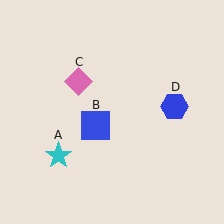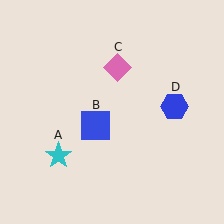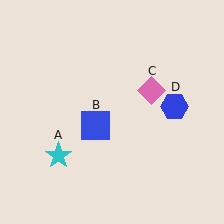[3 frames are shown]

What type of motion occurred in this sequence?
The pink diamond (object C) rotated clockwise around the center of the scene.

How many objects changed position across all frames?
1 object changed position: pink diamond (object C).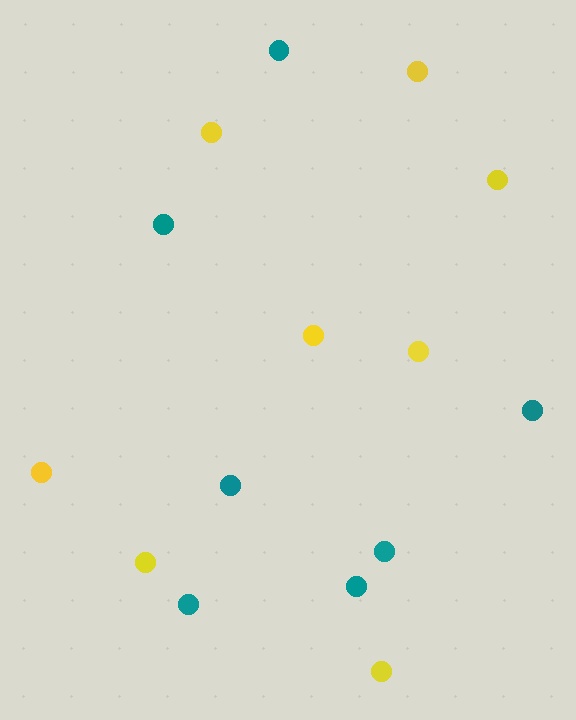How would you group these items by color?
There are 2 groups: one group of yellow circles (8) and one group of teal circles (7).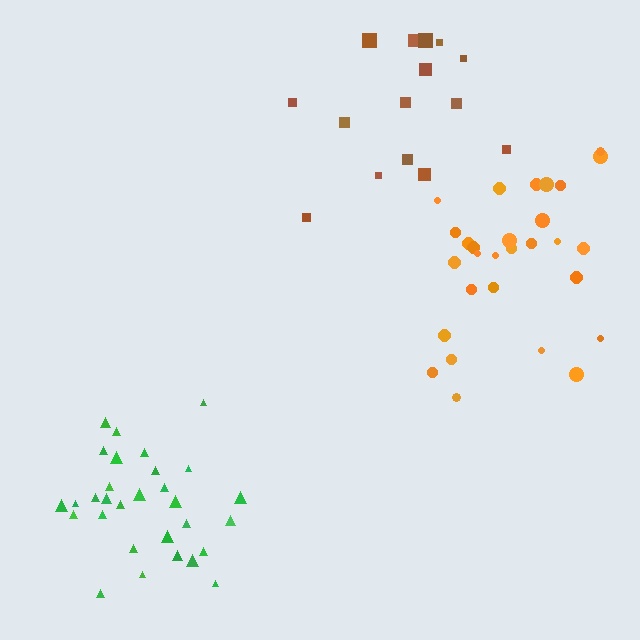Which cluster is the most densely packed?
Green.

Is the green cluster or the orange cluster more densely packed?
Green.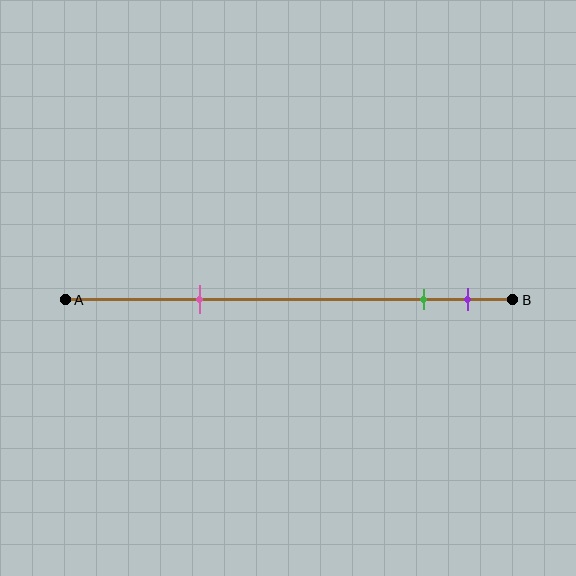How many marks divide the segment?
There are 3 marks dividing the segment.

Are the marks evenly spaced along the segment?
No, the marks are not evenly spaced.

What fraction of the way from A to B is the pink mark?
The pink mark is approximately 30% (0.3) of the way from A to B.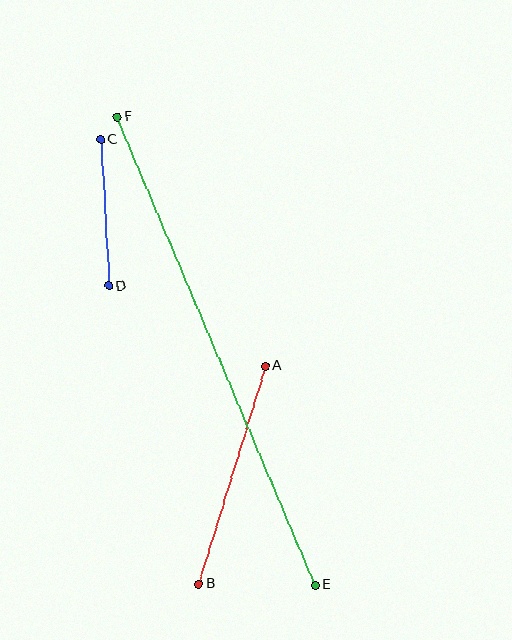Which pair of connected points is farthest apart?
Points E and F are farthest apart.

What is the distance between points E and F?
The distance is approximately 508 pixels.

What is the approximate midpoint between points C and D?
The midpoint is at approximately (105, 213) pixels.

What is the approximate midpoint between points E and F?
The midpoint is at approximately (216, 351) pixels.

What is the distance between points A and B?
The distance is approximately 228 pixels.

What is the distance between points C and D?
The distance is approximately 147 pixels.